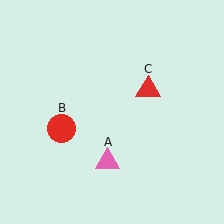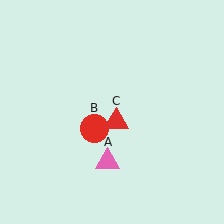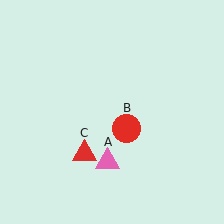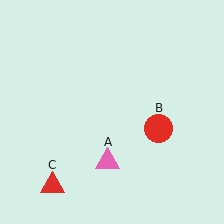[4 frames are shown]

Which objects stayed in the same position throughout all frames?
Pink triangle (object A) remained stationary.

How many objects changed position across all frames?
2 objects changed position: red circle (object B), red triangle (object C).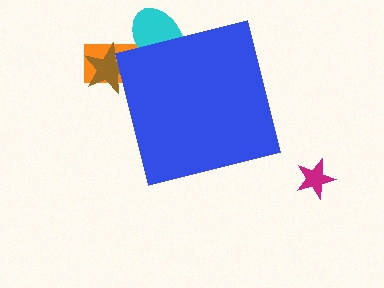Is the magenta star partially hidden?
No, the magenta star is fully visible.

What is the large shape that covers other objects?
A blue square.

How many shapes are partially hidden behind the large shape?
3 shapes are partially hidden.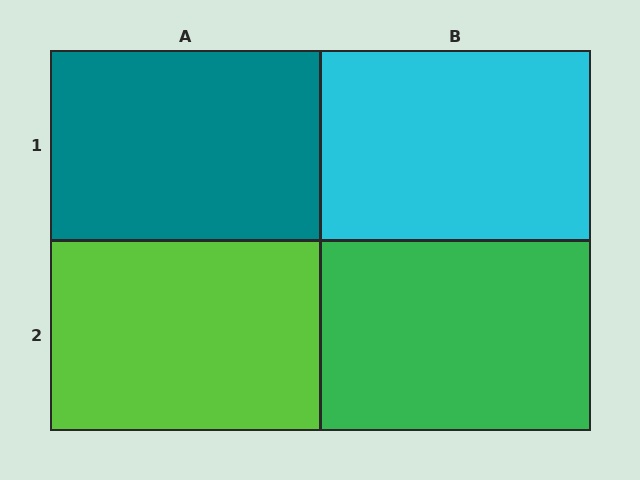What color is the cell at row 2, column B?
Green.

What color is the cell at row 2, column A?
Lime.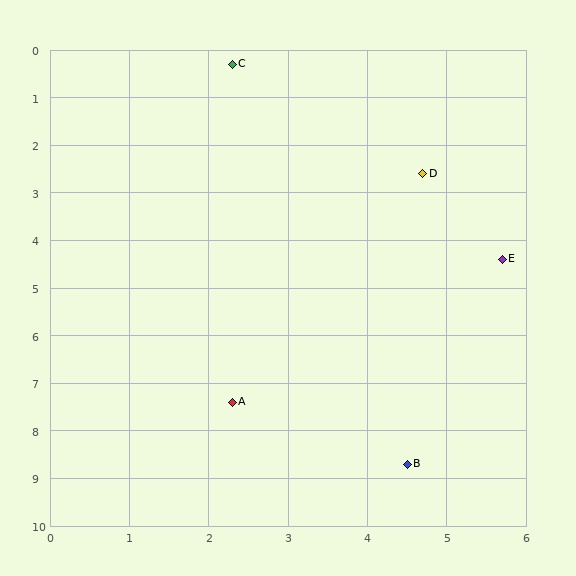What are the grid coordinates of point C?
Point C is at approximately (2.3, 0.3).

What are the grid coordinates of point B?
Point B is at approximately (4.5, 8.7).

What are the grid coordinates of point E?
Point E is at approximately (5.7, 4.4).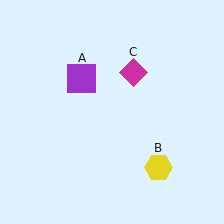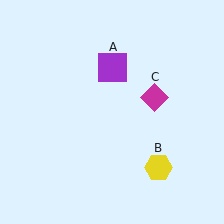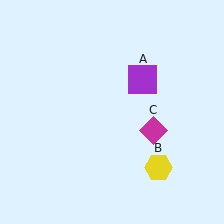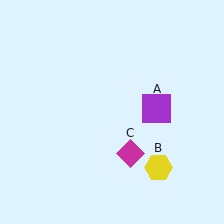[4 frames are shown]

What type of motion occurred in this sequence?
The purple square (object A), magenta diamond (object C) rotated clockwise around the center of the scene.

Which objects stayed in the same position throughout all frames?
Yellow hexagon (object B) remained stationary.